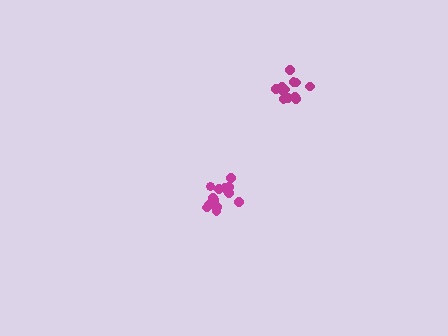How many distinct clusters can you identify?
There are 2 distinct clusters.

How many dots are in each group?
Group 1: 12 dots, Group 2: 13 dots (25 total).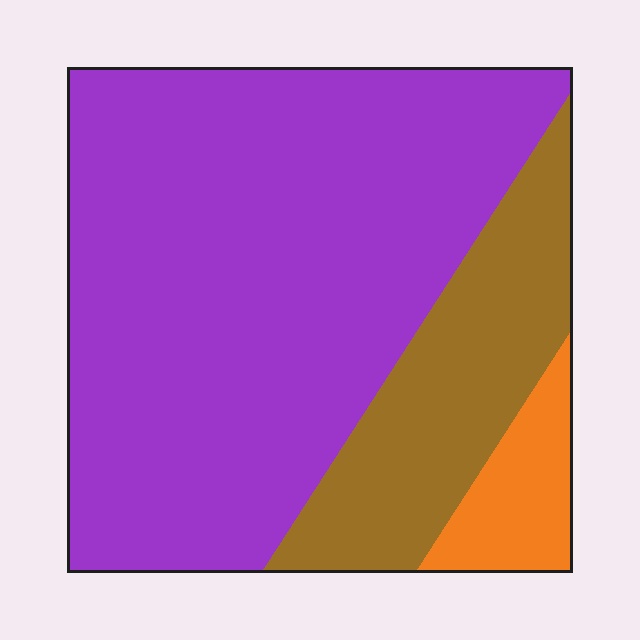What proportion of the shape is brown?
Brown takes up about one fifth (1/5) of the shape.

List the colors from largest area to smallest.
From largest to smallest: purple, brown, orange.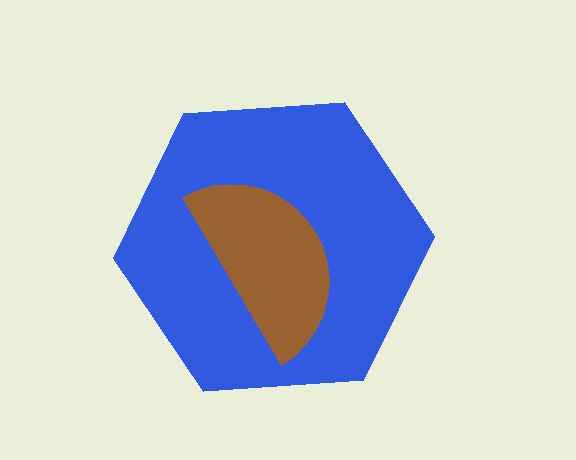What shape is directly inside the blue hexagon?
The brown semicircle.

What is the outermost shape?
The blue hexagon.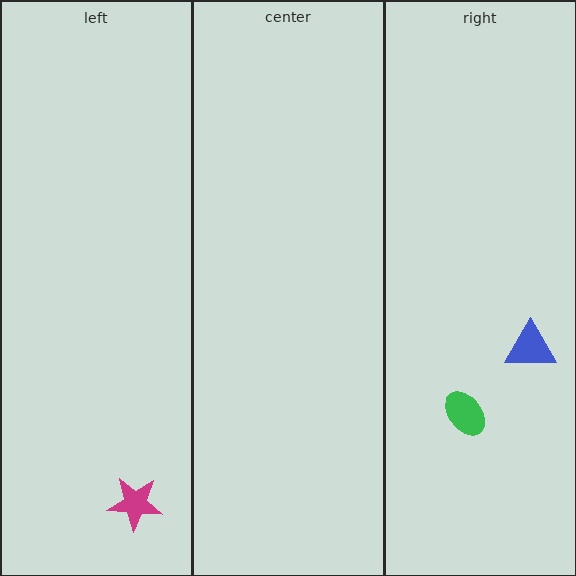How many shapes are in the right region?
2.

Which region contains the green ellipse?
The right region.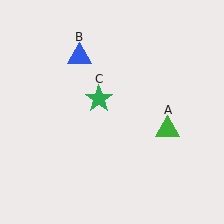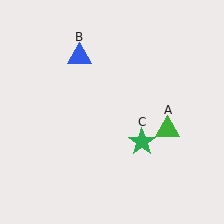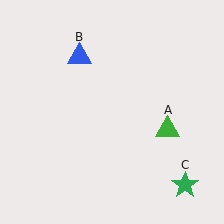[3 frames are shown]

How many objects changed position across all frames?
1 object changed position: green star (object C).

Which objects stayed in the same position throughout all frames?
Green triangle (object A) and blue triangle (object B) remained stationary.